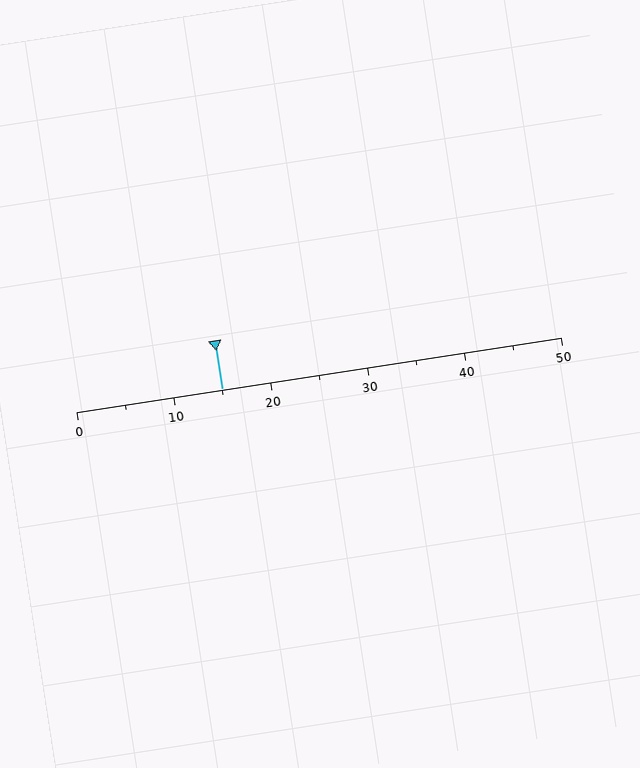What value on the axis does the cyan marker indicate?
The marker indicates approximately 15.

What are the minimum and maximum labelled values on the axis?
The axis runs from 0 to 50.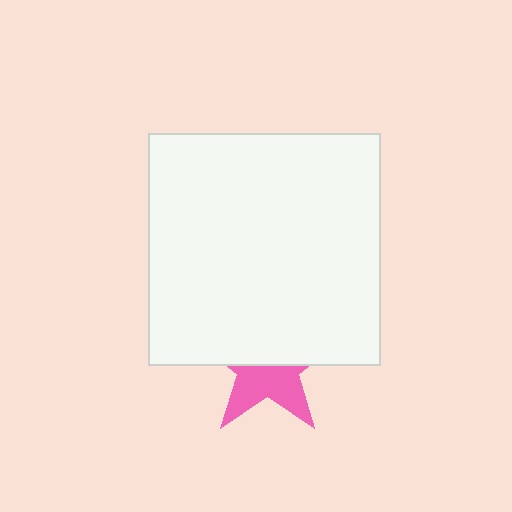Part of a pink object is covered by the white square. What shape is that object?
It is a star.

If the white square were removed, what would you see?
You would see the complete pink star.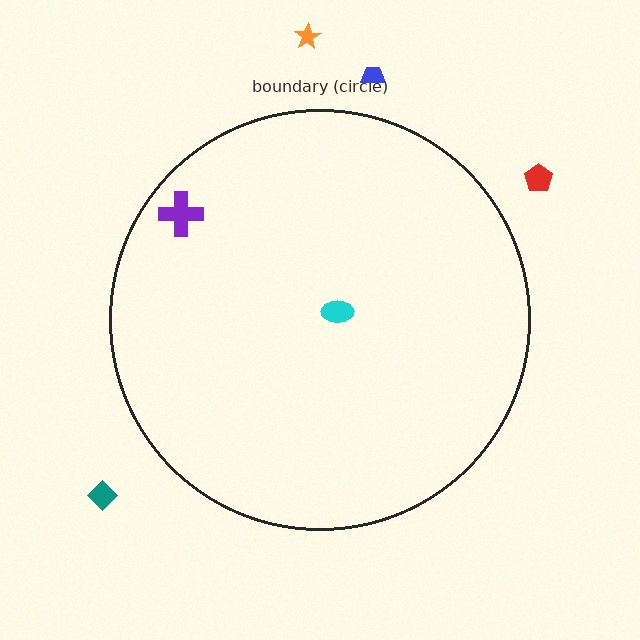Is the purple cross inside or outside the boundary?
Inside.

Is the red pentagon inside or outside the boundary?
Outside.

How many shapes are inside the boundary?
2 inside, 4 outside.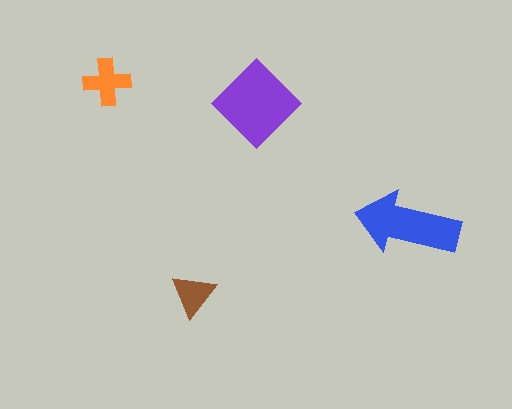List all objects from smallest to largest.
The brown triangle, the orange cross, the blue arrow, the purple diamond.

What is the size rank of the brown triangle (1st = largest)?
4th.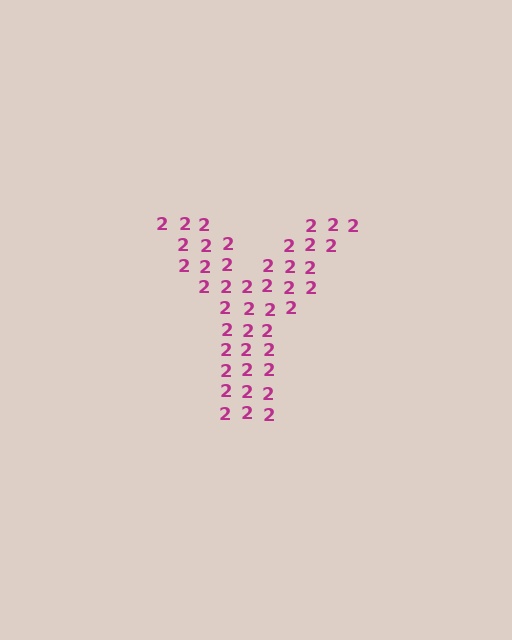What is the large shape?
The large shape is the letter Y.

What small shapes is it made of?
It is made of small digit 2's.